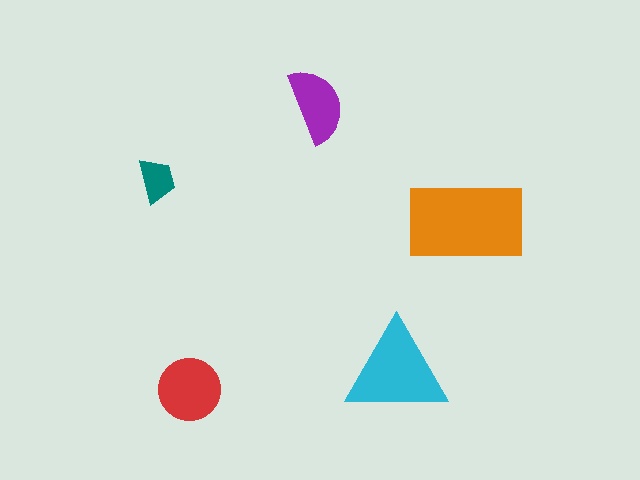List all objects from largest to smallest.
The orange rectangle, the cyan triangle, the red circle, the purple semicircle, the teal trapezoid.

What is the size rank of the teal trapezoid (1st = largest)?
5th.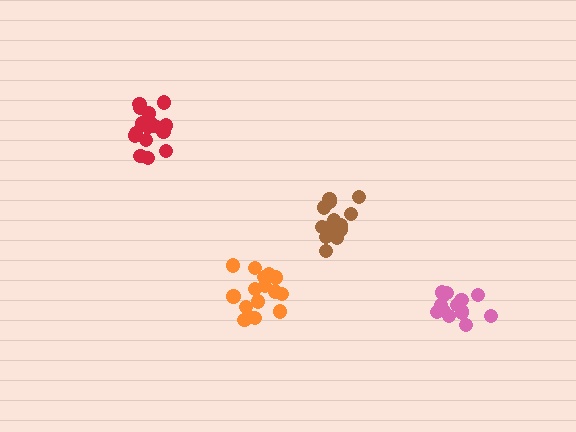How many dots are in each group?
Group 1: 14 dots, Group 2: 16 dots, Group 3: 16 dots, Group 4: 15 dots (61 total).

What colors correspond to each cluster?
The clusters are colored: pink, orange, red, brown.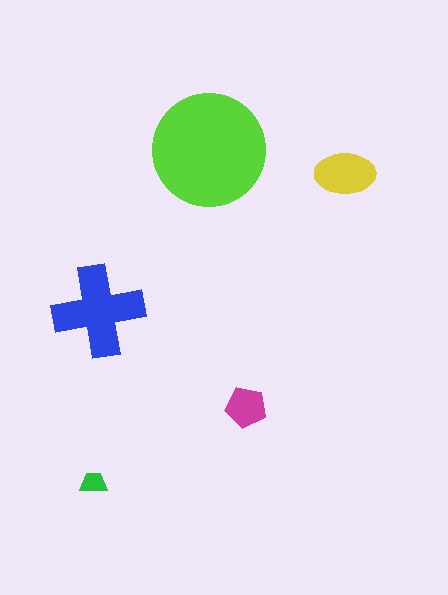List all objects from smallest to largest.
The green trapezoid, the magenta pentagon, the yellow ellipse, the blue cross, the lime circle.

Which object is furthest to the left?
The green trapezoid is leftmost.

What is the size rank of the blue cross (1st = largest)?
2nd.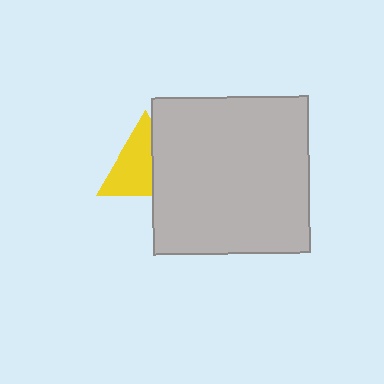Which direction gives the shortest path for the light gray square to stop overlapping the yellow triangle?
Moving right gives the shortest separation.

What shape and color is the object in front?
The object in front is a light gray square.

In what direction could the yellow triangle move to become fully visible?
The yellow triangle could move left. That would shift it out from behind the light gray square entirely.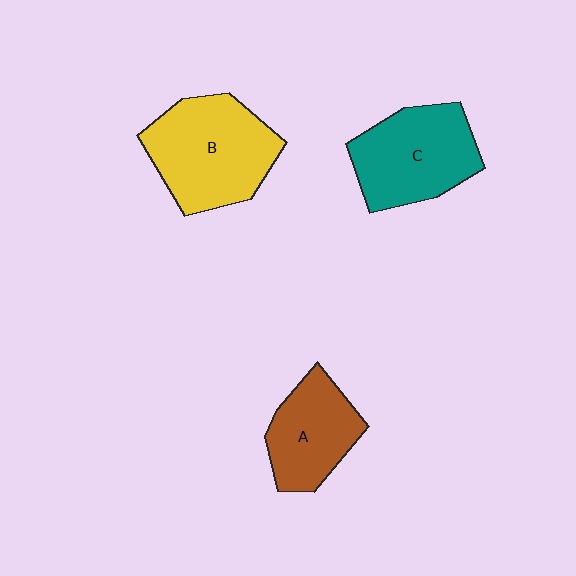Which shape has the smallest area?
Shape A (brown).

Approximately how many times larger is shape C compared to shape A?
Approximately 1.3 times.